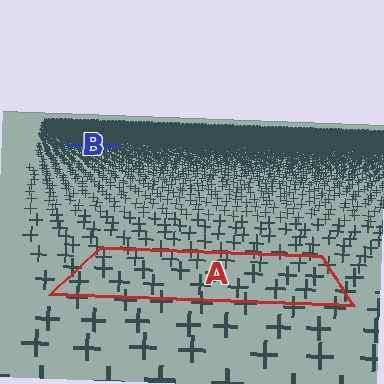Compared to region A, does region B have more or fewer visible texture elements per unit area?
Region B has more texture elements per unit area — they are packed more densely because it is farther away.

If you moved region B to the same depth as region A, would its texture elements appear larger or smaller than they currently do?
They would appear larger. At a closer depth, the same texture elements are projected at a bigger on-screen size.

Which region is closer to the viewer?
Region A is closer. The texture elements there are larger and more spread out.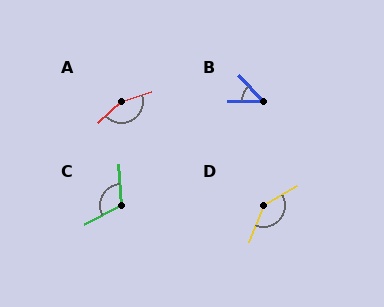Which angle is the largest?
A, at approximately 155 degrees.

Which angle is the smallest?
B, at approximately 46 degrees.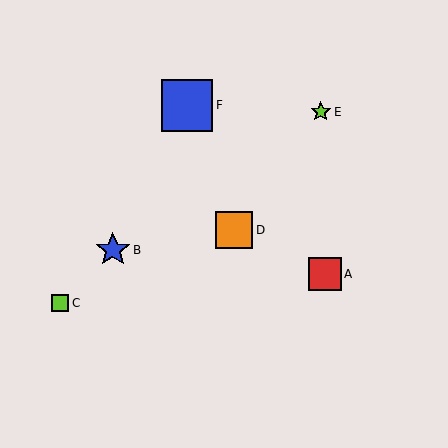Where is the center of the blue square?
The center of the blue square is at (187, 105).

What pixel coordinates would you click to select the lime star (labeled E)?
Click at (321, 112) to select the lime star E.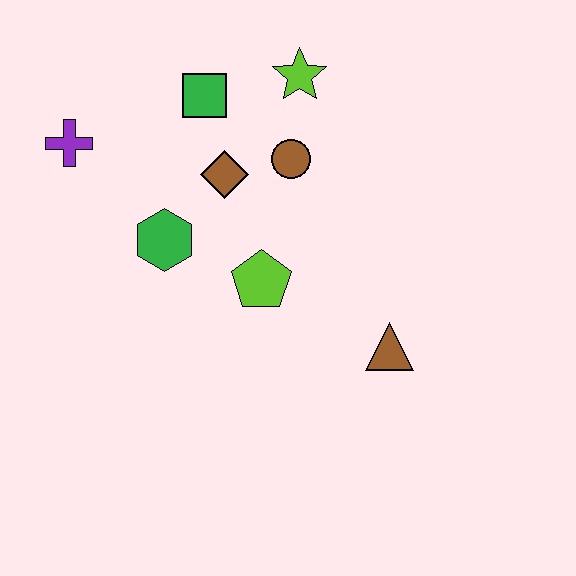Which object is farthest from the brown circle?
The purple cross is farthest from the brown circle.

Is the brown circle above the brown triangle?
Yes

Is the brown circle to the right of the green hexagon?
Yes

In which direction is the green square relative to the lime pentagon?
The green square is above the lime pentagon.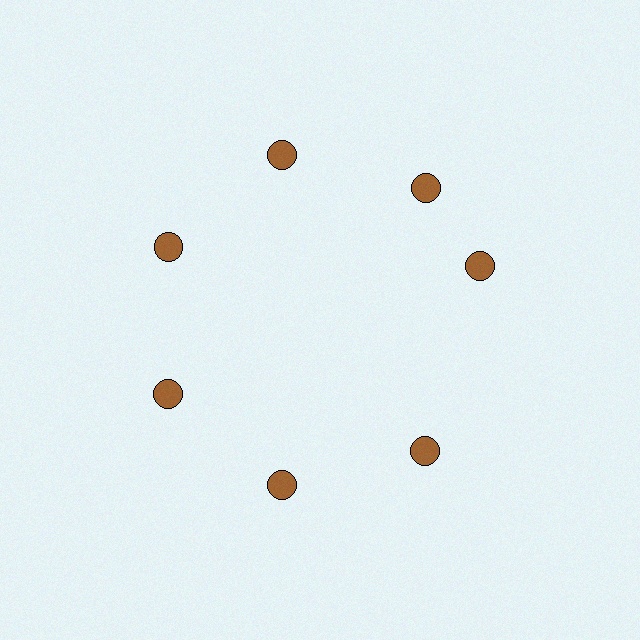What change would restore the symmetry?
The symmetry would be restored by rotating it back into even spacing with its neighbors so that all 7 circles sit at equal angles and equal distance from the center.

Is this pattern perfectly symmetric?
No. The 7 brown circles are arranged in a ring, but one element near the 3 o'clock position is rotated out of alignment along the ring, breaking the 7-fold rotational symmetry.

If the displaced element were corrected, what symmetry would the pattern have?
It would have 7-fold rotational symmetry — the pattern would map onto itself every 51 degrees.